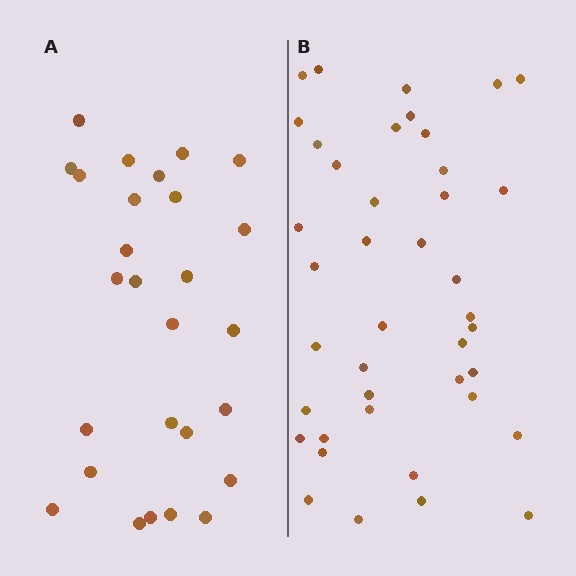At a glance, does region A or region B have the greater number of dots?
Region B (the right region) has more dots.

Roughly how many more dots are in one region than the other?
Region B has approximately 15 more dots than region A.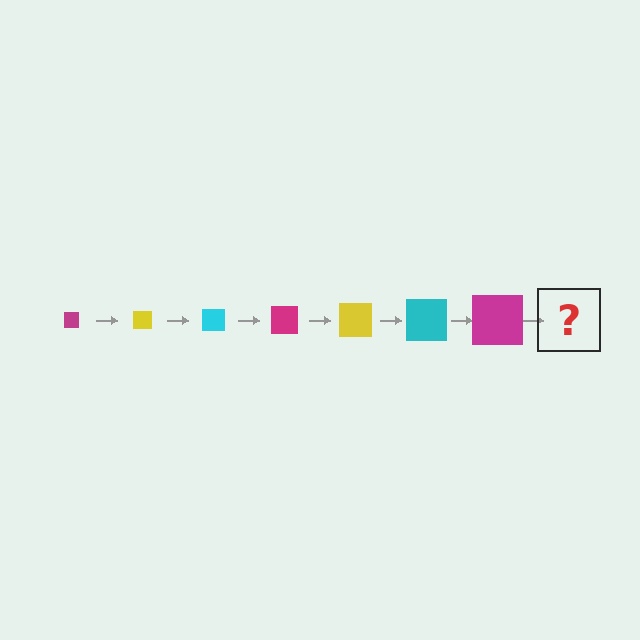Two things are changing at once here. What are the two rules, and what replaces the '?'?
The two rules are that the square grows larger each step and the color cycles through magenta, yellow, and cyan. The '?' should be a yellow square, larger than the previous one.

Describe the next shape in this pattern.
It should be a yellow square, larger than the previous one.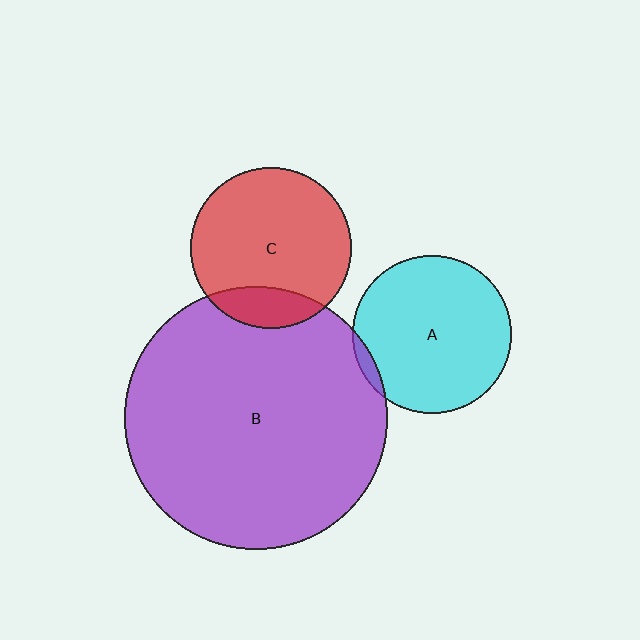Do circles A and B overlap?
Yes.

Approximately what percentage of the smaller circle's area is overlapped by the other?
Approximately 5%.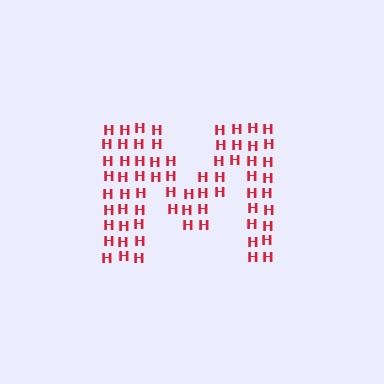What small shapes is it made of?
It is made of small letter H's.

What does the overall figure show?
The overall figure shows the letter M.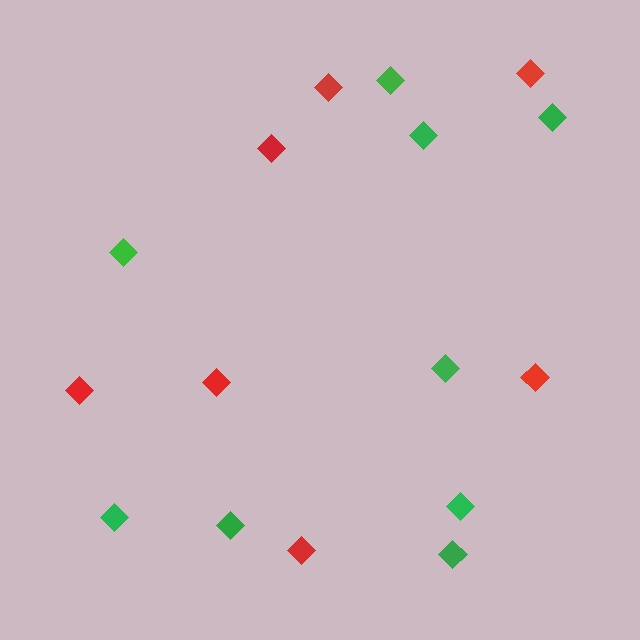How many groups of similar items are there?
There are 2 groups: one group of red diamonds (7) and one group of green diamonds (9).